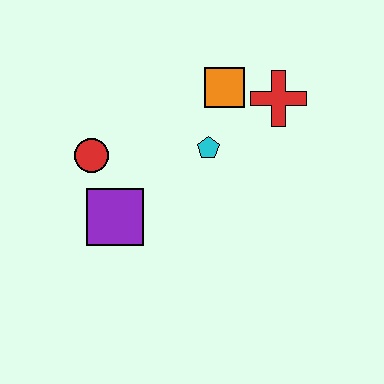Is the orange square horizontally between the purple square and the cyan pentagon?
No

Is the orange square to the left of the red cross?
Yes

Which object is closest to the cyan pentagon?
The orange square is closest to the cyan pentagon.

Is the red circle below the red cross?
Yes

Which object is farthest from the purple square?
The red cross is farthest from the purple square.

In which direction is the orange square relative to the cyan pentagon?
The orange square is above the cyan pentagon.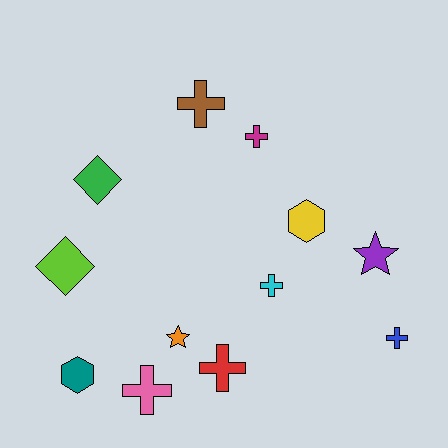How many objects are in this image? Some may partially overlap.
There are 12 objects.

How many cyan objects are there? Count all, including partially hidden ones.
There is 1 cyan object.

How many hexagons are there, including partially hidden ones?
There are 2 hexagons.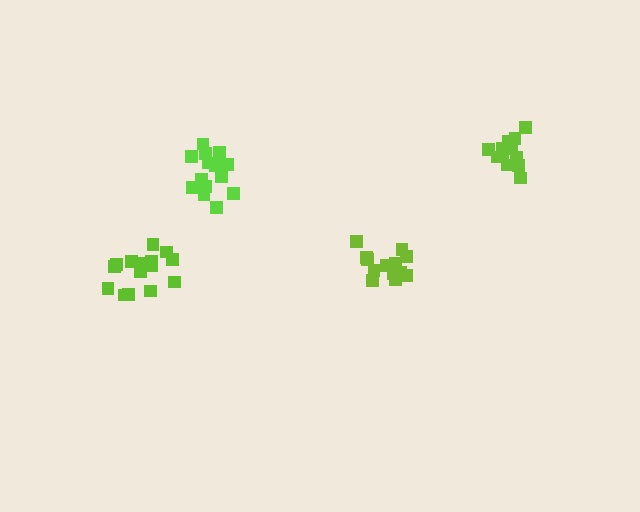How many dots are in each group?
Group 1: 12 dots, Group 2: 15 dots, Group 3: 14 dots, Group 4: 13 dots (54 total).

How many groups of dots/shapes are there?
There are 4 groups.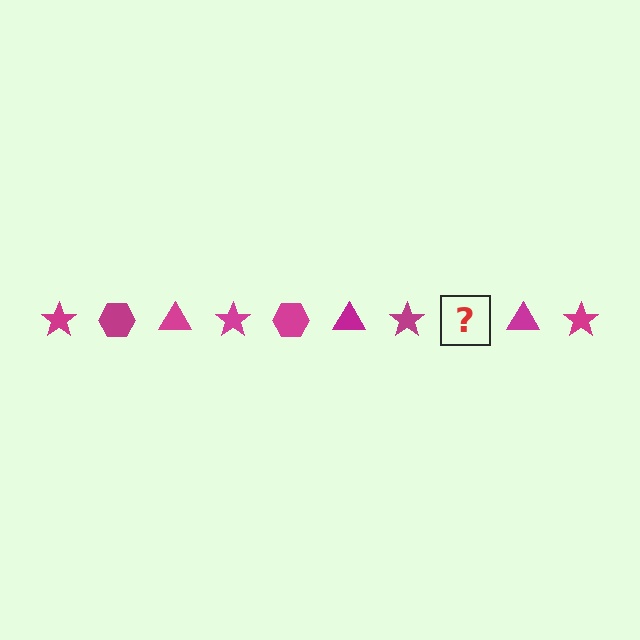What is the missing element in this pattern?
The missing element is a magenta hexagon.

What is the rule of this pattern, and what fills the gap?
The rule is that the pattern cycles through star, hexagon, triangle shapes in magenta. The gap should be filled with a magenta hexagon.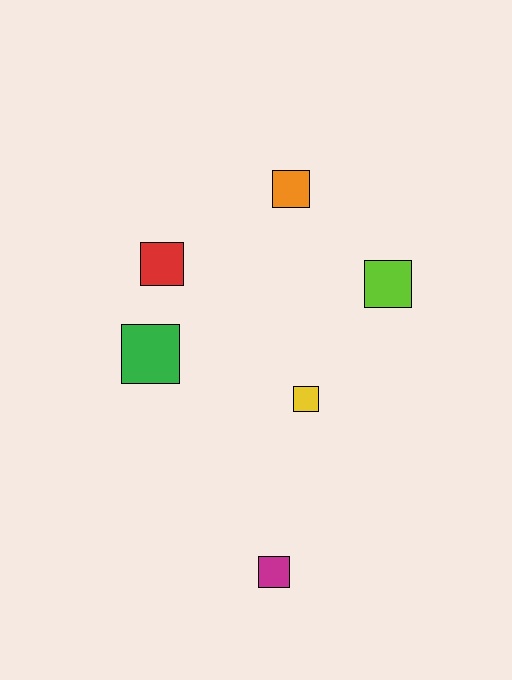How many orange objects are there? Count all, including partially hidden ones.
There is 1 orange object.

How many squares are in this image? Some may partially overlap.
There are 6 squares.